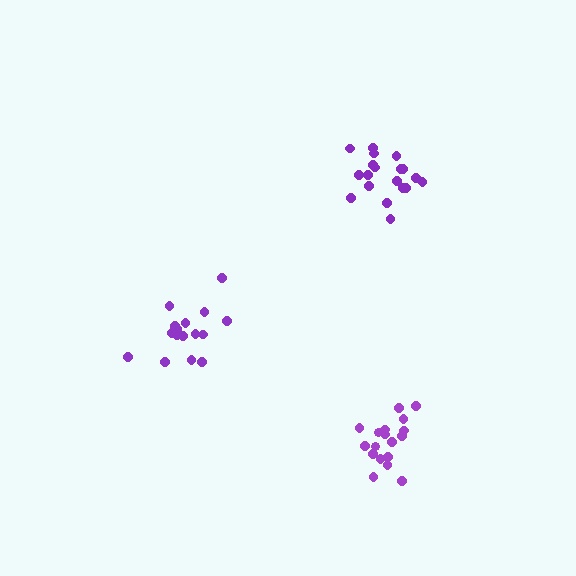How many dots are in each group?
Group 1: 19 dots, Group 2: 16 dots, Group 3: 18 dots (53 total).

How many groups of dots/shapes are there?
There are 3 groups.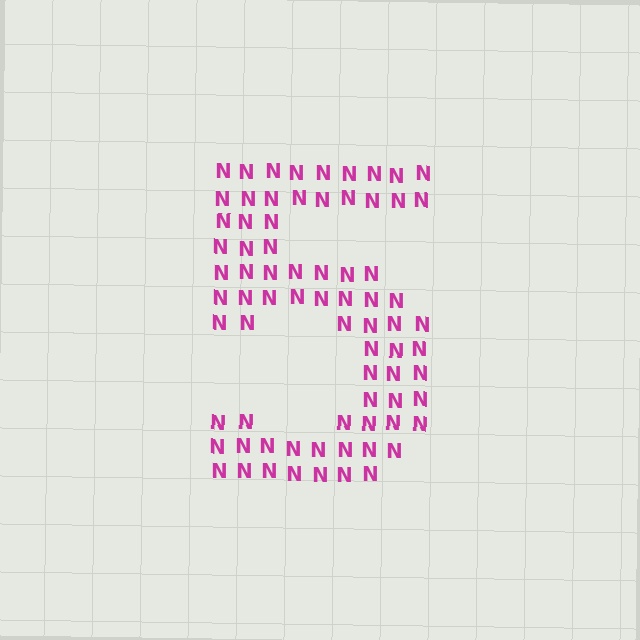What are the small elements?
The small elements are letter N's.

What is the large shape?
The large shape is the digit 5.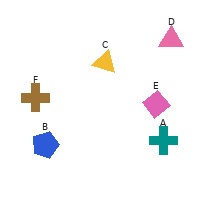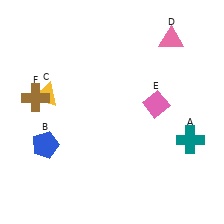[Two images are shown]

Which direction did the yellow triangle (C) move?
The yellow triangle (C) moved left.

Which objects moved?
The objects that moved are: the teal cross (A), the yellow triangle (C).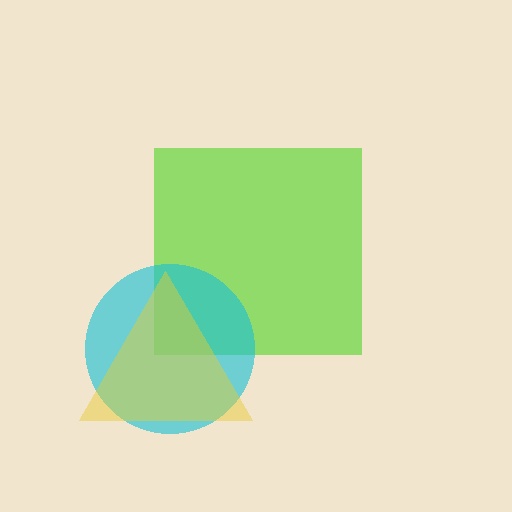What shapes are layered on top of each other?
The layered shapes are: a lime square, a cyan circle, a yellow triangle.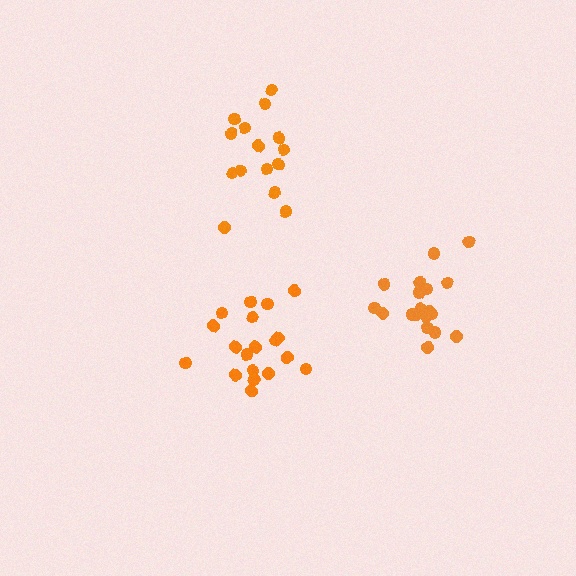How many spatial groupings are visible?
There are 3 spatial groupings.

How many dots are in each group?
Group 1: 19 dots, Group 2: 19 dots, Group 3: 15 dots (53 total).